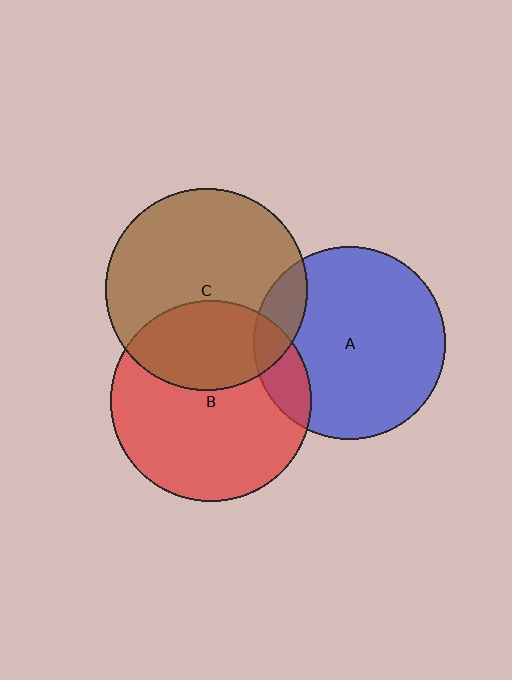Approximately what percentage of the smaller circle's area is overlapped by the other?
Approximately 35%.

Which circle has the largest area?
Circle C (brown).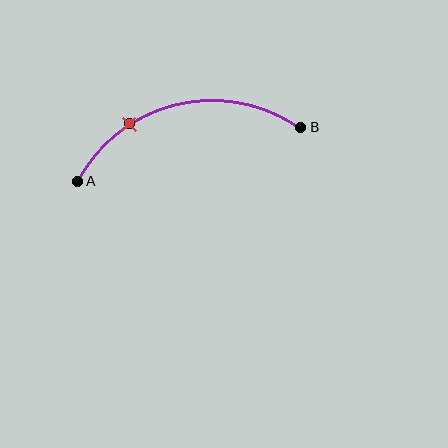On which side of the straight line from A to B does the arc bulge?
The arc bulges above the straight line connecting A and B.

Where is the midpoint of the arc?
The arc midpoint is the point on the curve farthest from the straight line joining A and B. It sits above that line.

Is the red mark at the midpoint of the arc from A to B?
No. The red mark lies on the arc but is closer to endpoint A. The arc midpoint would be at the point on the curve equidistant along the arc from both A and B.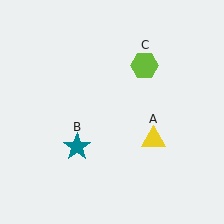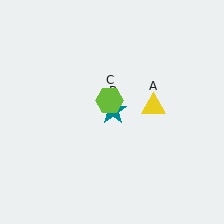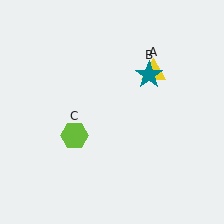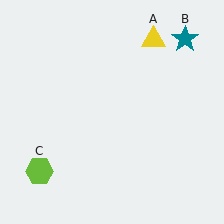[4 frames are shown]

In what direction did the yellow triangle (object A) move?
The yellow triangle (object A) moved up.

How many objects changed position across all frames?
3 objects changed position: yellow triangle (object A), teal star (object B), lime hexagon (object C).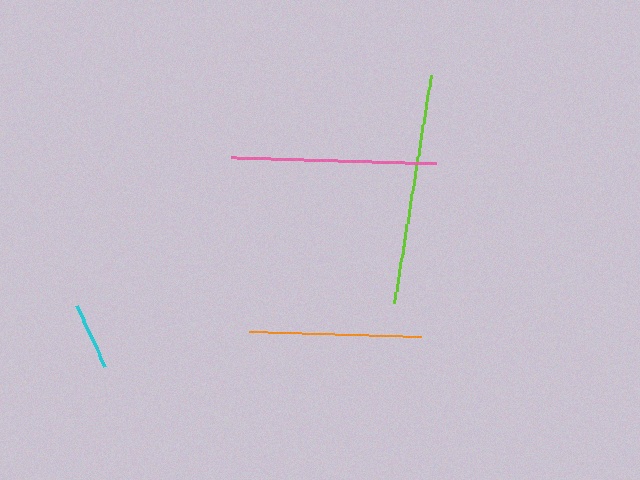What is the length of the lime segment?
The lime segment is approximately 231 pixels long.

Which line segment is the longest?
The lime line is the longest at approximately 231 pixels.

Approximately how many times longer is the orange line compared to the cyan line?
The orange line is approximately 2.6 times the length of the cyan line.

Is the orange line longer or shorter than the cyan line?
The orange line is longer than the cyan line.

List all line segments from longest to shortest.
From longest to shortest: lime, pink, orange, cyan.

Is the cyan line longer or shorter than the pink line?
The pink line is longer than the cyan line.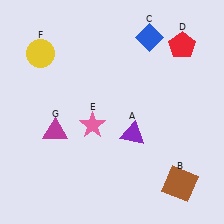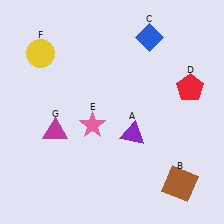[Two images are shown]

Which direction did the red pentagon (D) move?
The red pentagon (D) moved down.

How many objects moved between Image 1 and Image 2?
1 object moved between the two images.